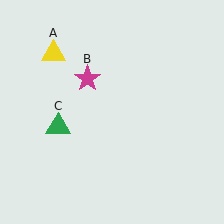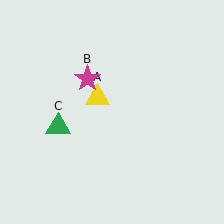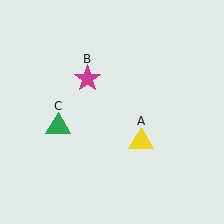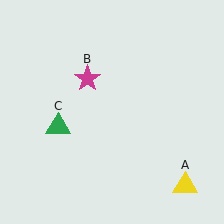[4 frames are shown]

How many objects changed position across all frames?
1 object changed position: yellow triangle (object A).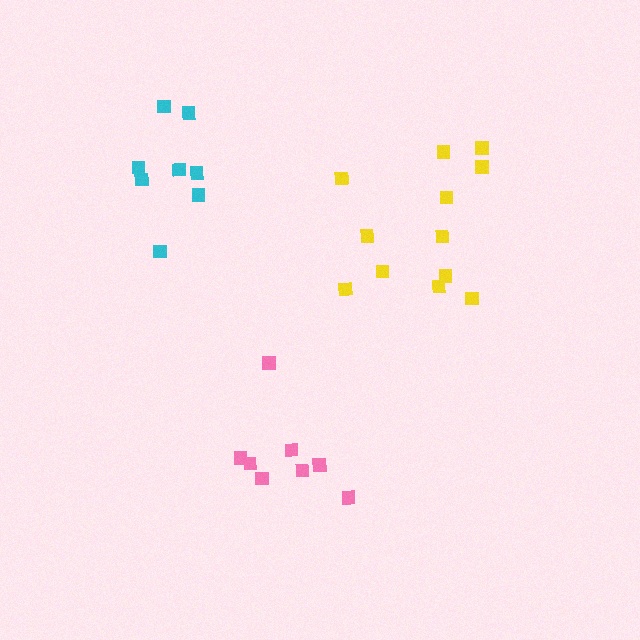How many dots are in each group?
Group 1: 12 dots, Group 2: 8 dots, Group 3: 8 dots (28 total).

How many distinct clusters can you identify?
There are 3 distinct clusters.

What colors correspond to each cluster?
The clusters are colored: yellow, pink, cyan.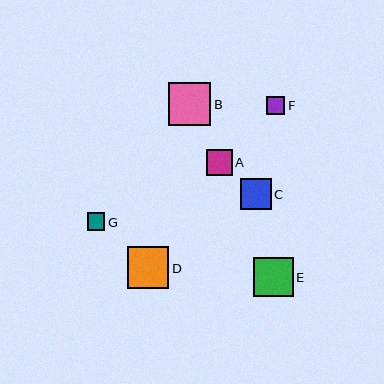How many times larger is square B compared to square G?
Square B is approximately 2.4 times the size of square G.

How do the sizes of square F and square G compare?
Square F and square G are approximately the same size.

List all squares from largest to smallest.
From largest to smallest: B, D, E, C, A, F, G.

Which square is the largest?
Square B is the largest with a size of approximately 42 pixels.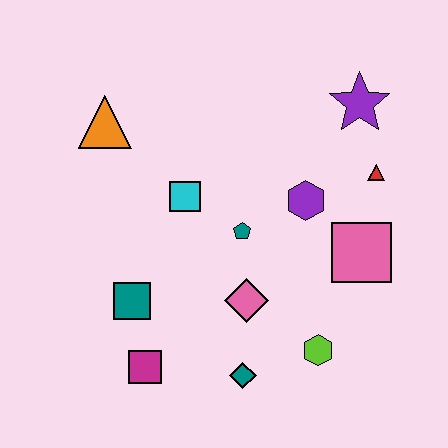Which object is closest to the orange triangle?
The cyan square is closest to the orange triangle.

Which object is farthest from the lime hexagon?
The orange triangle is farthest from the lime hexagon.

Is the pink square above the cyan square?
No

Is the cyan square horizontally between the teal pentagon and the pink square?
No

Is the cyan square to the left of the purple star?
Yes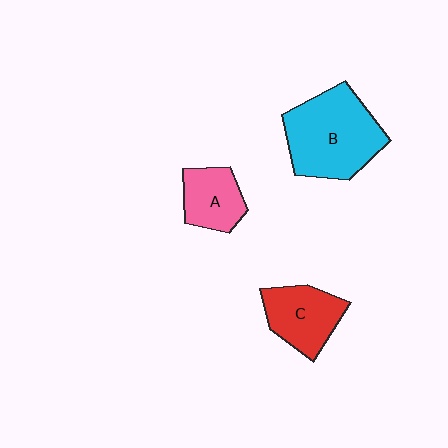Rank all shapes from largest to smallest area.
From largest to smallest: B (cyan), C (red), A (pink).